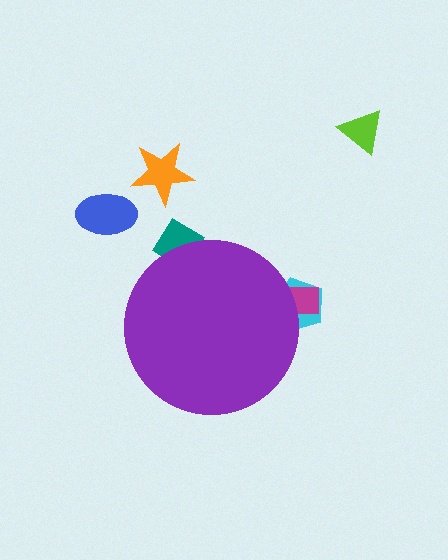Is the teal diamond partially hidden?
Yes, the teal diamond is partially hidden behind the purple circle.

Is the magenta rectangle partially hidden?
Yes, the magenta rectangle is partially hidden behind the purple circle.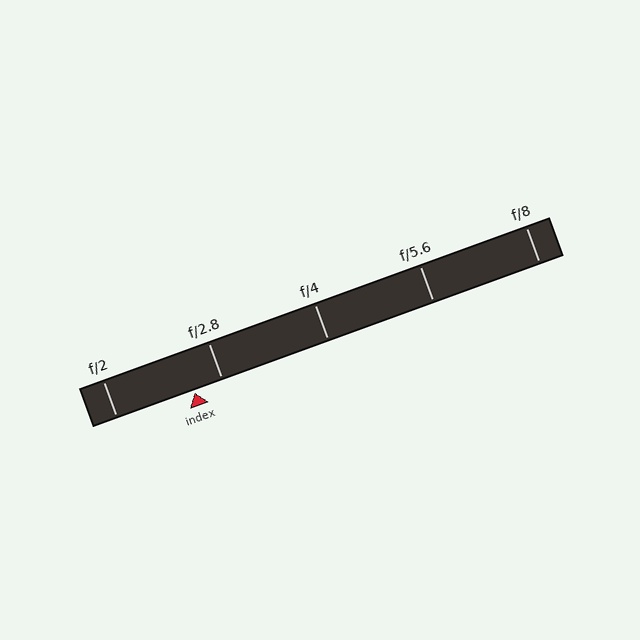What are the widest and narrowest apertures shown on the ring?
The widest aperture shown is f/2 and the narrowest is f/8.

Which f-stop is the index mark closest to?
The index mark is closest to f/2.8.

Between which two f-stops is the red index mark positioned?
The index mark is between f/2 and f/2.8.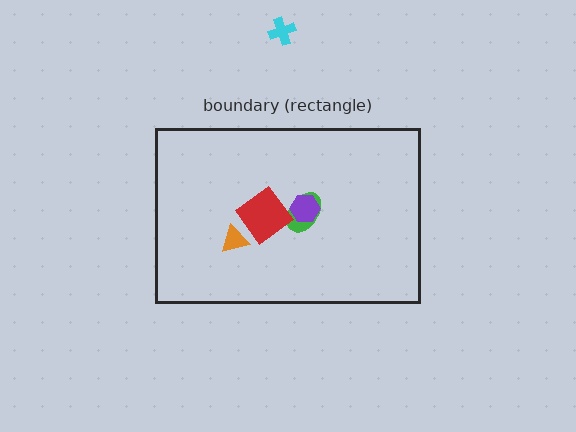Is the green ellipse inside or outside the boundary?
Inside.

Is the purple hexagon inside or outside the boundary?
Inside.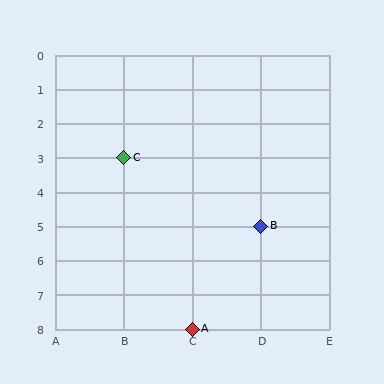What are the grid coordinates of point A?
Point A is at grid coordinates (C, 8).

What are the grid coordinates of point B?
Point B is at grid coordinates (D, 5).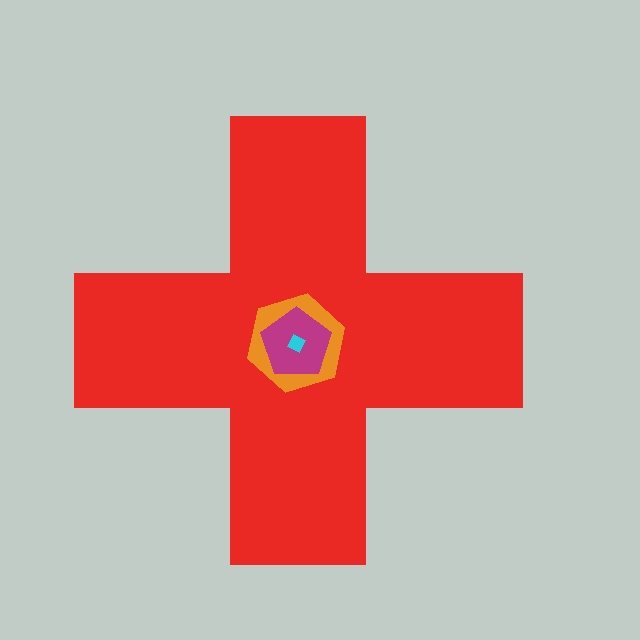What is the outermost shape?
The red cross.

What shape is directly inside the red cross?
The orange hexagon.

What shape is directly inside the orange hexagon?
The magenta pentagon.